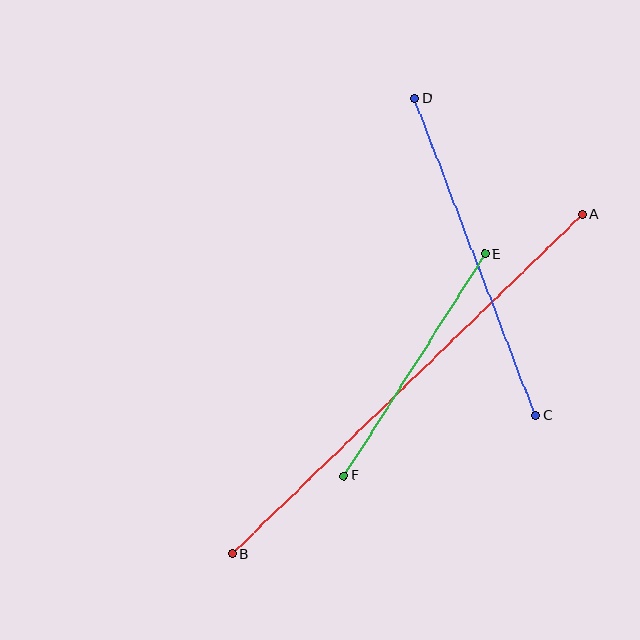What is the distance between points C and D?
The distance is approximately 340 pixels.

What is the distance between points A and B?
The distance is approximately 487 pixels.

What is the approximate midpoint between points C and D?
The midpoint is at approximately (475, 257) pixels.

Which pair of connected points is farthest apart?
Points A and B are farthest apart.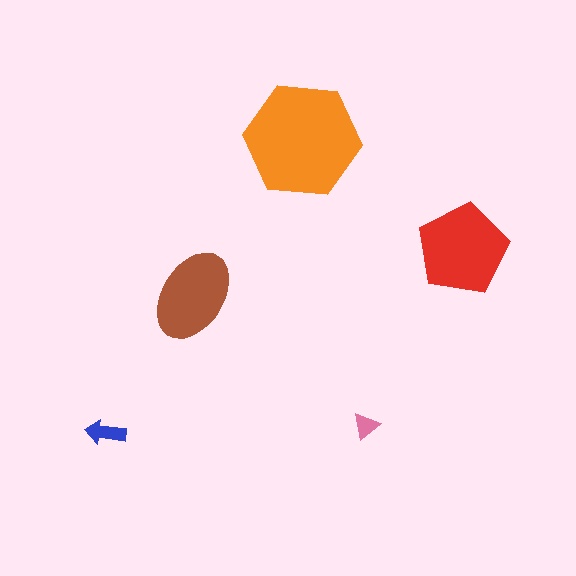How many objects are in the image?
There are 5 objects in the image.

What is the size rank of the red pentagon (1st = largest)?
2nd.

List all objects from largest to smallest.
The orange hexagon, the red pentagon, the brown ellipse, the blue arrow, the pink triangle.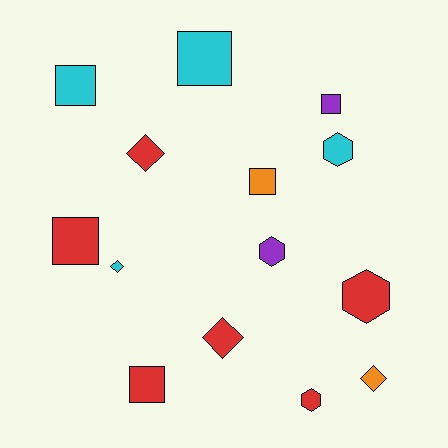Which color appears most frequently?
Red, with 6 objects.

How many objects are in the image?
There are 14 objects.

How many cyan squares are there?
There are 2 cyan squares.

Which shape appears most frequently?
Square, with 6 objects.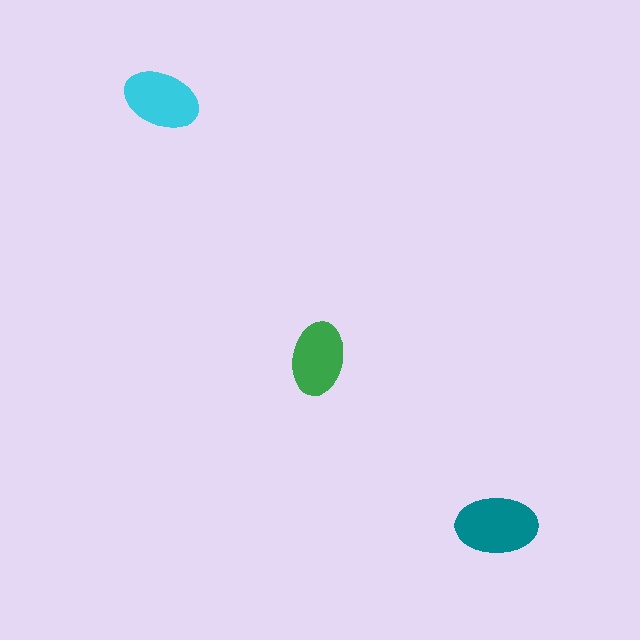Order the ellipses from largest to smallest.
the teal one, the cyan one, the green one.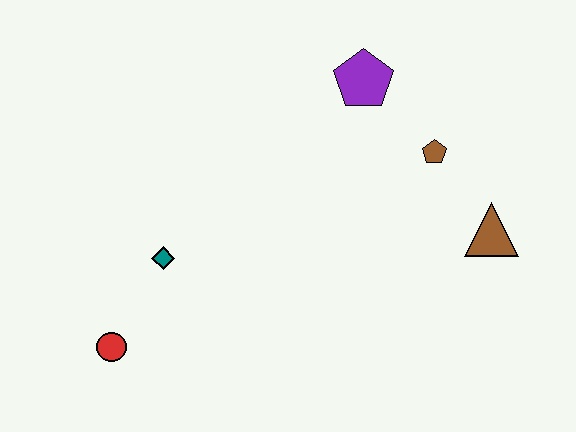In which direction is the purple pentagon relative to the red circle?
The purple pentagon is above the red circle.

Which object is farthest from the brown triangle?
The red circle is farthest from the brown triangle.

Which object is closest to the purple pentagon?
The brown pentagon is closest to the purple pentagon.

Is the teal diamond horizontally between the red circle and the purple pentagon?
Yes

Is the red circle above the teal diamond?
No